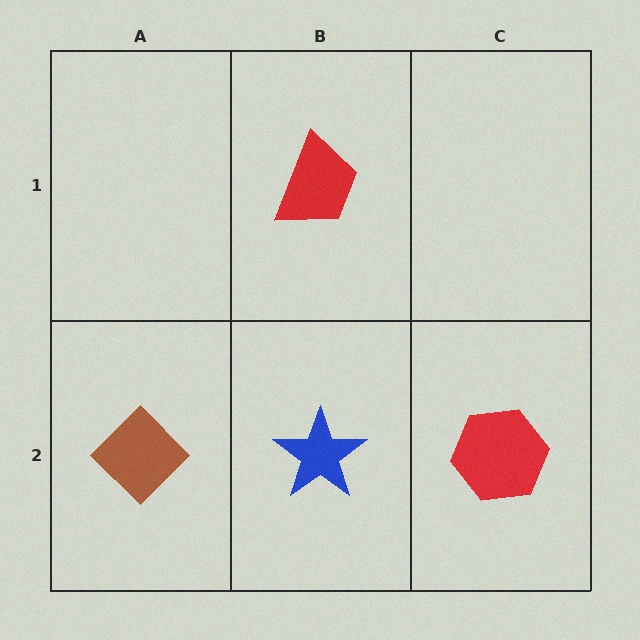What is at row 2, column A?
A brown diamond.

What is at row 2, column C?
A red hexagon.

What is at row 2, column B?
A blue star.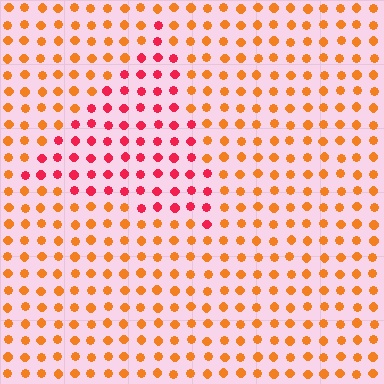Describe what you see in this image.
The image is filled with small orange elements in a uniform arrangement. A triangle-shaped region is visible where the elements are tinted to a slightly different hue, forming a subtle color boundary.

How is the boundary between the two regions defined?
The boundary is defined purely by a slight shift in hue (about 41 degrees). Spacing, size, and orientation are identical on both sides.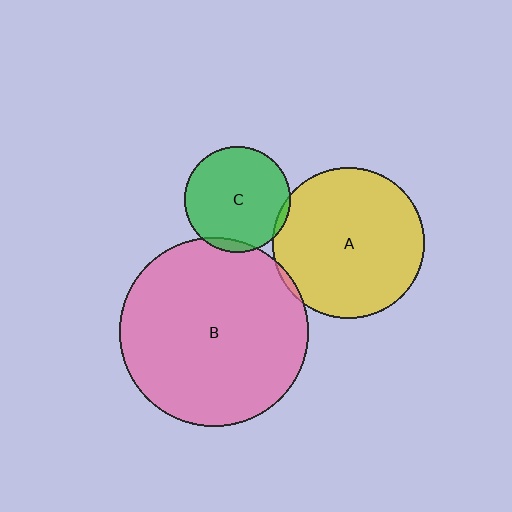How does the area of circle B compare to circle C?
Approximately 3.1 times.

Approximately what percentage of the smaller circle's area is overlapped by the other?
Approximately 5%.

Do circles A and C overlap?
Yes.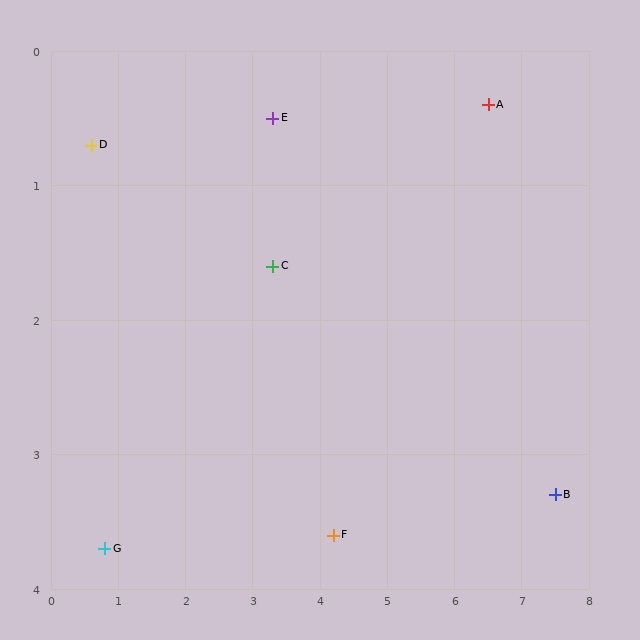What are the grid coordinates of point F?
Point F is at approximately (4.2, 3.6).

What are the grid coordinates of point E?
Point E is at approximately (3.3, 0.5).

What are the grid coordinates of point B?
Point B is at approximately (7.5, 3.3).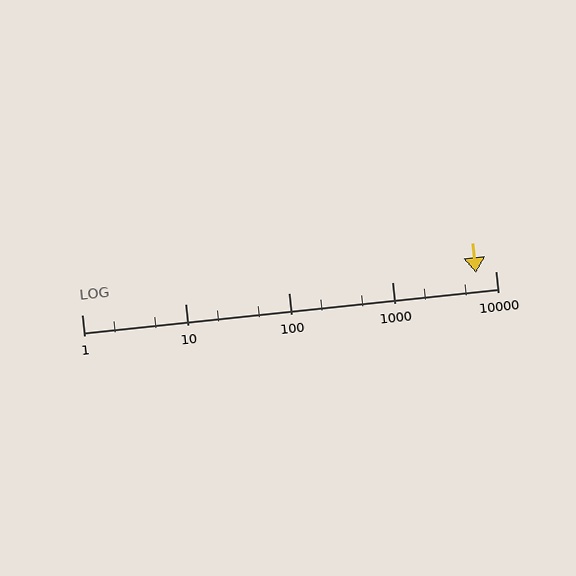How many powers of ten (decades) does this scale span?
The scale spans 4 decades, from 1 to 10000.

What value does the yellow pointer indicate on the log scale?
The pointer indicates approximately 6500.